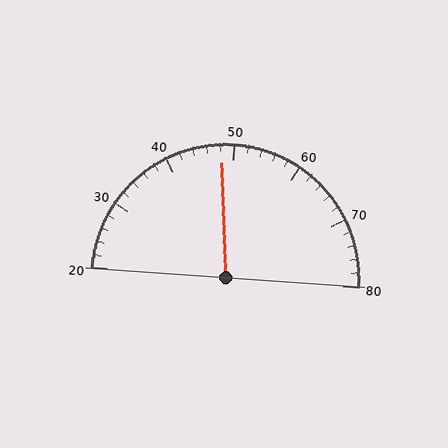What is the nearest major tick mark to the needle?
The nearest major tick mark is 50.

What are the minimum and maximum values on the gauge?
The gauge ranges from 20 to 80.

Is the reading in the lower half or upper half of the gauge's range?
The reading is in the lower half of the range (20 to 80).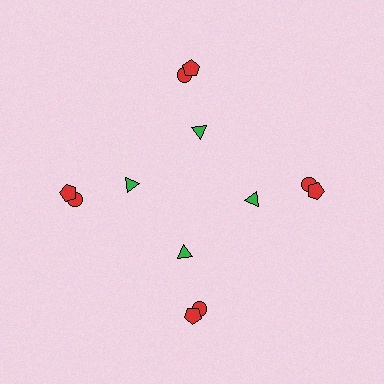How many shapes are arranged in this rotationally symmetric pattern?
There are 12 shapes, arranged in 4 groups of 3.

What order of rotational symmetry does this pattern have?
This pattern has 4-fold rotational symmetry.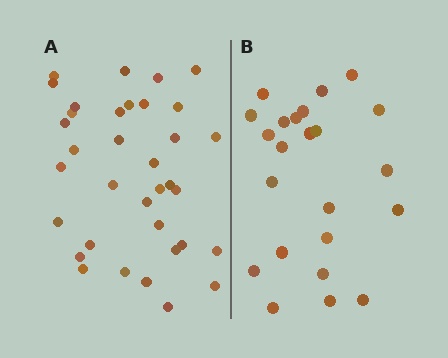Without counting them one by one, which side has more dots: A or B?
Region A (the left region) has more dots.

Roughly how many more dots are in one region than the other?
Region A has roughly 12 or so more dots than region B.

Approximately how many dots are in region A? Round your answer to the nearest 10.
About 40 dots. (The exact count is 35, which rounds to 40.)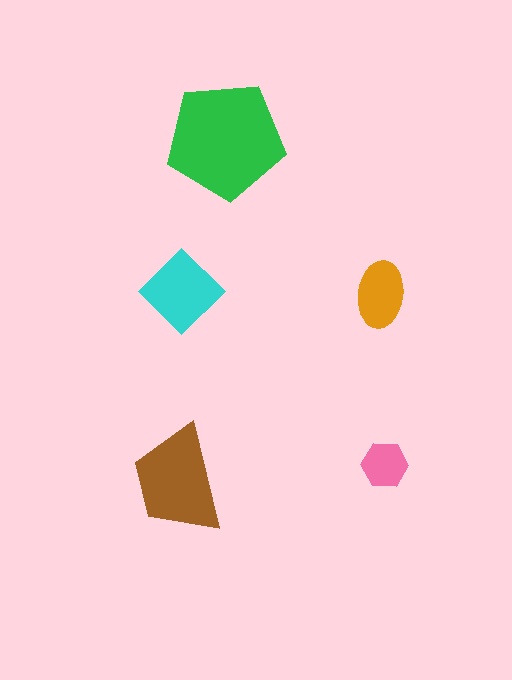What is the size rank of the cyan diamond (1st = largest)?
3rd.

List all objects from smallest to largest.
The pink hexagon, the orange ellipse, the cyan diamond, the brown trapezoid, the green pentagon.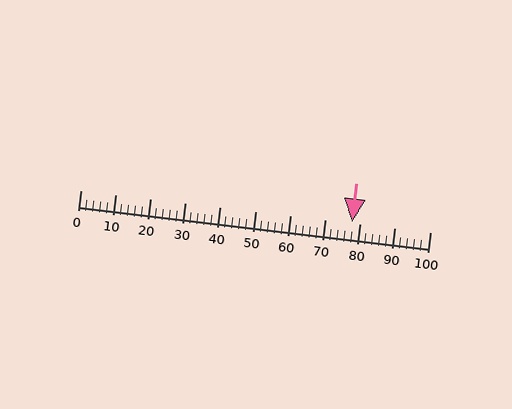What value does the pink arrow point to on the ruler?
The pink arrow points to approximately 78.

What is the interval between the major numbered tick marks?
The major tick marks are spaced 10 units apart.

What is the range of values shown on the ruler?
The ruler shows values from 0 to 100.